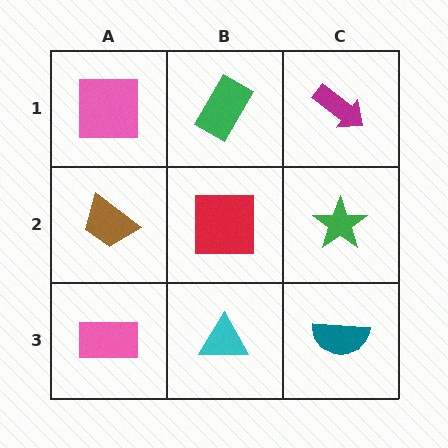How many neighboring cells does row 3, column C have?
2.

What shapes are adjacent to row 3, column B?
A red square (row 2, column B), a pink rectangle (row 3, column A), a teal semicircle (row 3, column C).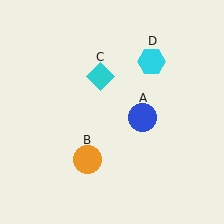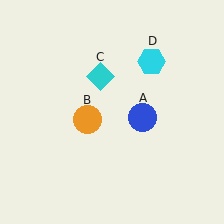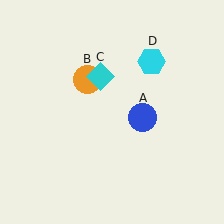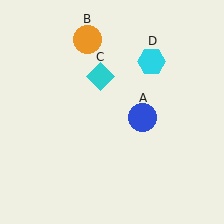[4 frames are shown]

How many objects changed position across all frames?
1 object changed position: orange circle (object B).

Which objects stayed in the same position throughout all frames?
Blue circle (object A) and cyan diamond (object C) and cyan hexagon (object D) remained stationary.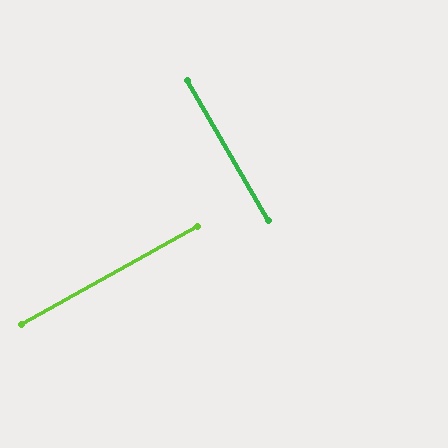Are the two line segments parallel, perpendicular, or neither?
Perpendicular — they meet at approximately 89°.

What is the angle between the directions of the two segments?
Approximately 89 degrees.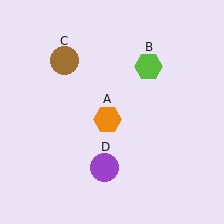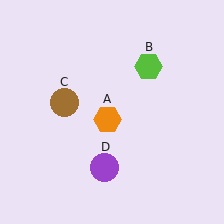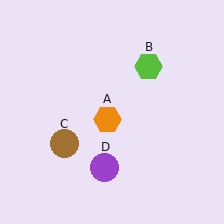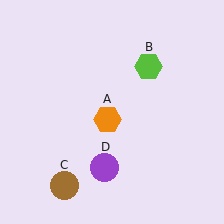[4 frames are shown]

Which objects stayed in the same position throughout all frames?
Orange hexagon (object A) and lime hexagon (object B) and purple circle (object D) remained stationary.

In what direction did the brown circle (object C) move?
The brown circle (object C) moved down.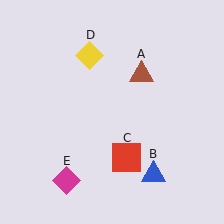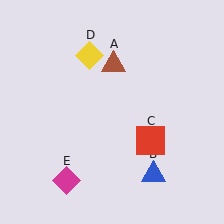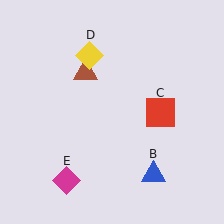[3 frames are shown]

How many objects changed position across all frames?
2 objects changed position: brown triangle (object A), red square (object C).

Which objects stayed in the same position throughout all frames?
Blue triangle (object B) and yellow diamond (object D) and magenta diamond (object E) remained stationary.